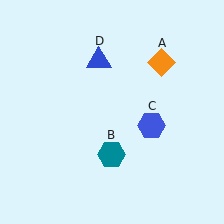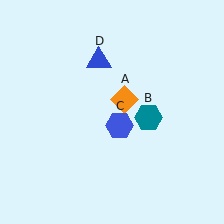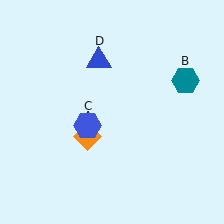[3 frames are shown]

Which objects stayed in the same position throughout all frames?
Blue triangle (object D) remained stationary.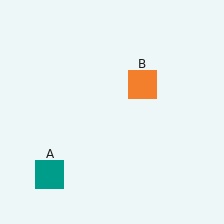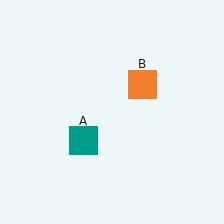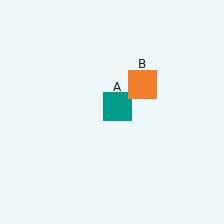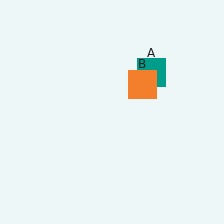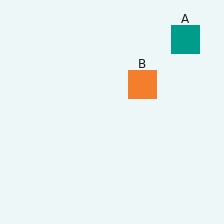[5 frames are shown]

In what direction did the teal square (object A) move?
The teal square (object A) moved up and to the right.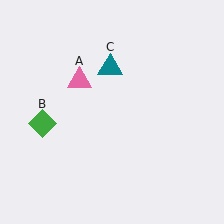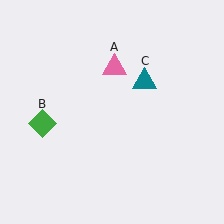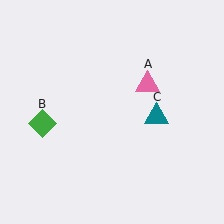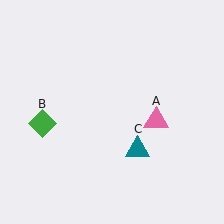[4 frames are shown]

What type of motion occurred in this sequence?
The pink triangle (object A), teal triangle (object C) rotated clockwise around the center of the scene.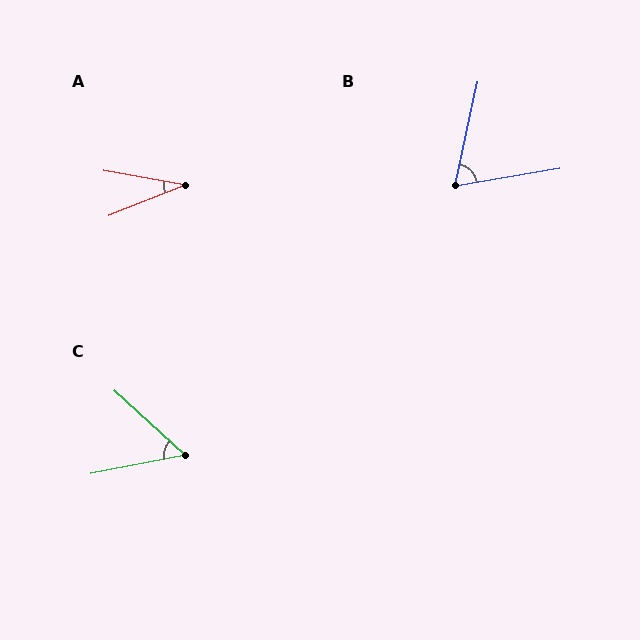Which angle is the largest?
B, at approximately 68 degrees.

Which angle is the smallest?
A, at approximately 31 degrees.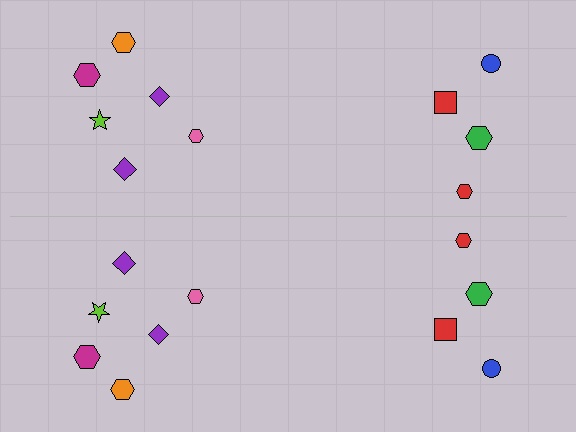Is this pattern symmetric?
Yes, this pattern has bilateral (reflection) symmetry.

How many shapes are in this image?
There are 20 shapes in this image.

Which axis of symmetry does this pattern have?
The pattern has a horizontal axis of symmetry running through the center of the image.